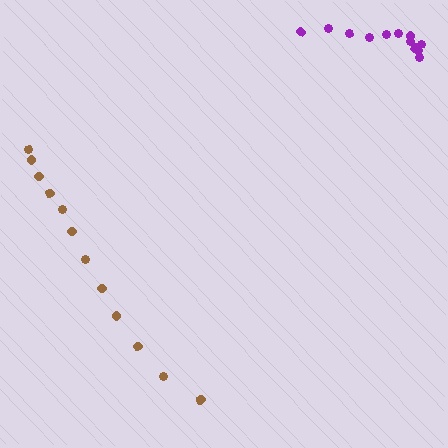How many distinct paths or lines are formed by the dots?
There are 2 distinct paths.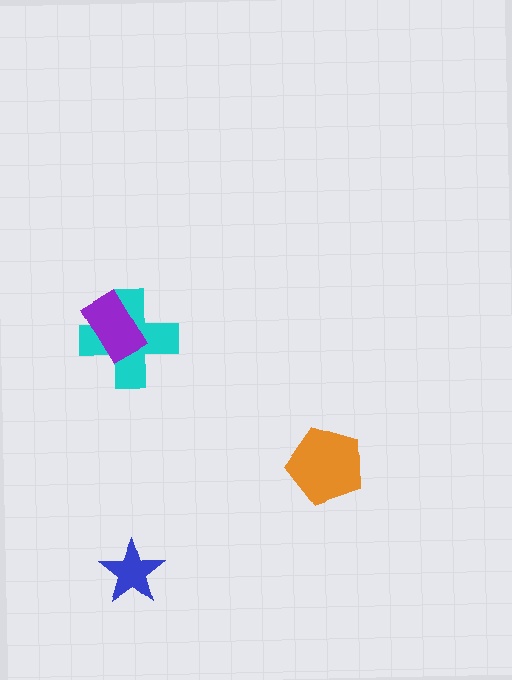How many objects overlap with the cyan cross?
1 object overlaps with the cyan cross.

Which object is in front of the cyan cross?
The purple rectangle is in front of the cyan cross.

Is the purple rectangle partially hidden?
No, no other shape covers it.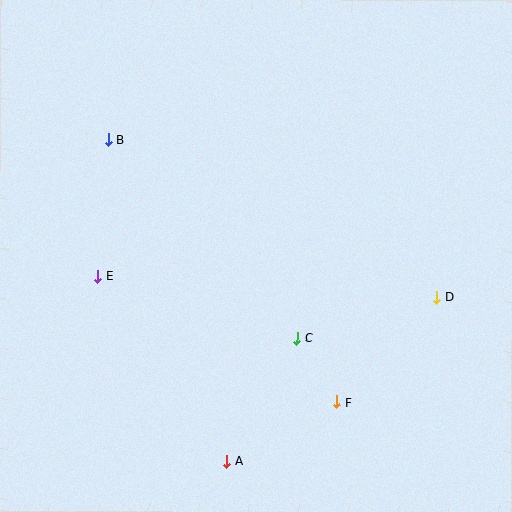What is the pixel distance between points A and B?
The distance between A and B is 342 pixels.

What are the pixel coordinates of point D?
Point D is at (436, 297).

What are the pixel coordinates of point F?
Point F is at (337, 402).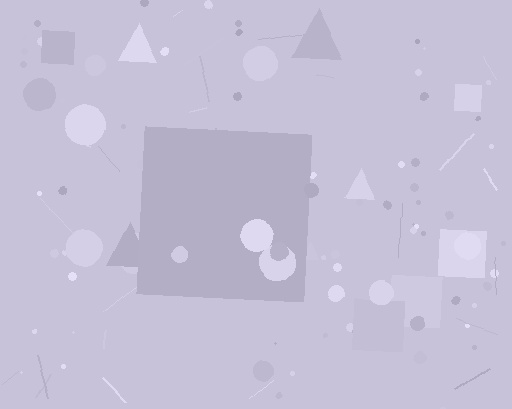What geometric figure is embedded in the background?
A square is embedded in the background.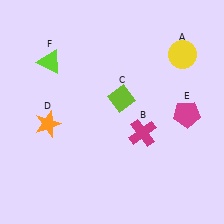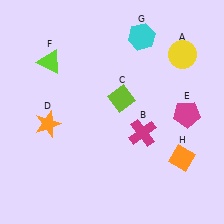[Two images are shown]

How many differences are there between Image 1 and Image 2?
There are 2 differences between the two images.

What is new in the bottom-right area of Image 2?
An orange diamond (H) was added in the bottom-right area of Image 2.